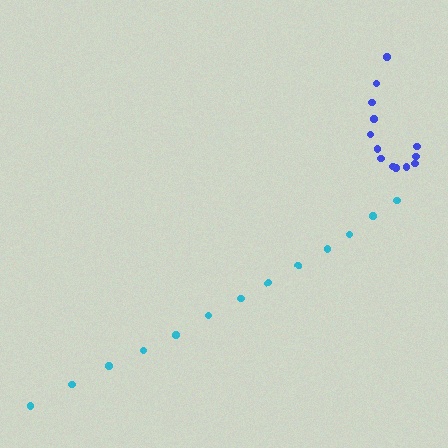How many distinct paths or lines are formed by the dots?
There are 2 distinct paths.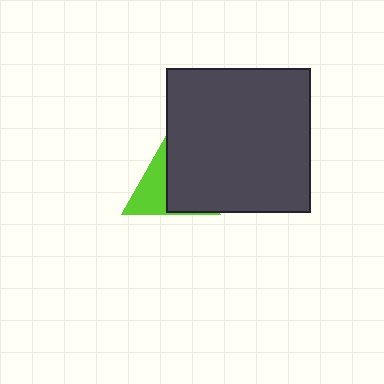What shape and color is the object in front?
The object in front is a dark gray square.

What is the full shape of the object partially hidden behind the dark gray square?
The partially hidden object is a lime triangle.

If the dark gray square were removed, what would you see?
You would see the complete lime triangle.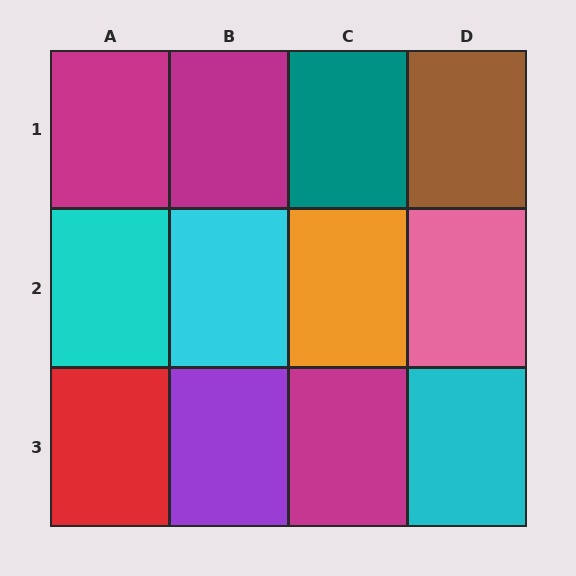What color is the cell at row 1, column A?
Magenta.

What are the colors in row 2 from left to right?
Cyan, cyan, orange, pink.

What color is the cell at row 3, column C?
Magenta.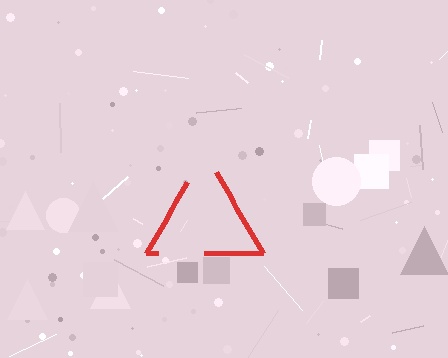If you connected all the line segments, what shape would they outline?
They would outline a triangle.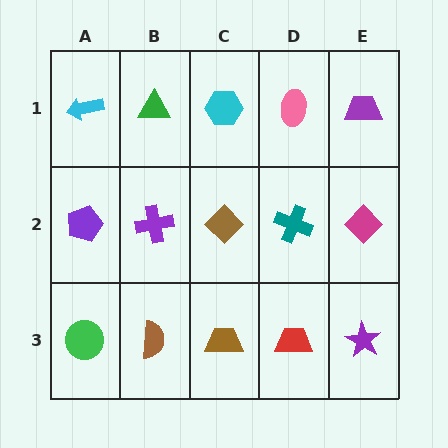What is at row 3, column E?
A purple star.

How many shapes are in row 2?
5 shapes.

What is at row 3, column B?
A brown semicircle.